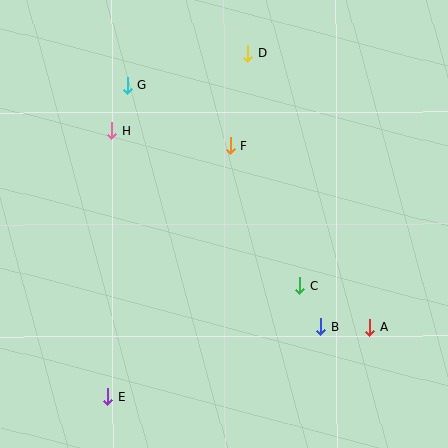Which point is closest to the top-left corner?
Point G is closest to the top-left corner.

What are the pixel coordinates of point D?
Point D is at (248, 53).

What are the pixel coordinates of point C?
Point C is at (300, 286).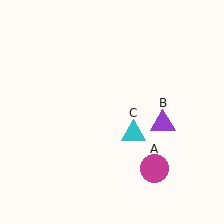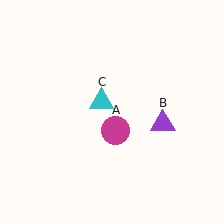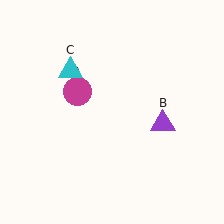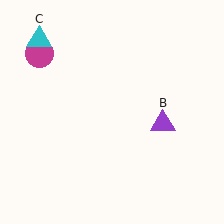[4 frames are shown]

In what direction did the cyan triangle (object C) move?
The cyan triangle (object C) moved up and to the left.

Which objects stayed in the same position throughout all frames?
Purple triangle (object B) remained stationary.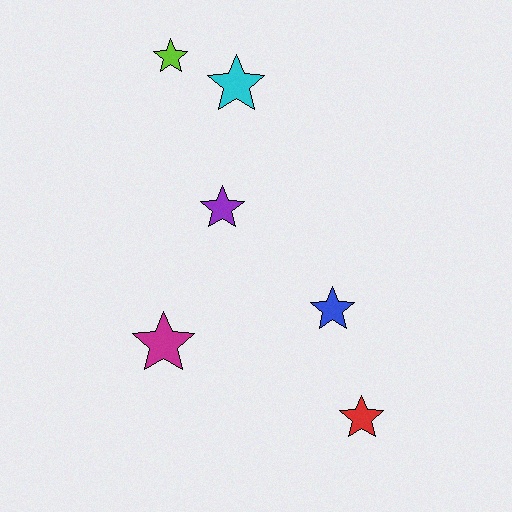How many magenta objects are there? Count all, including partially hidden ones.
There is 1 magenta object.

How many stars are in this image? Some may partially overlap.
There are 6 stars.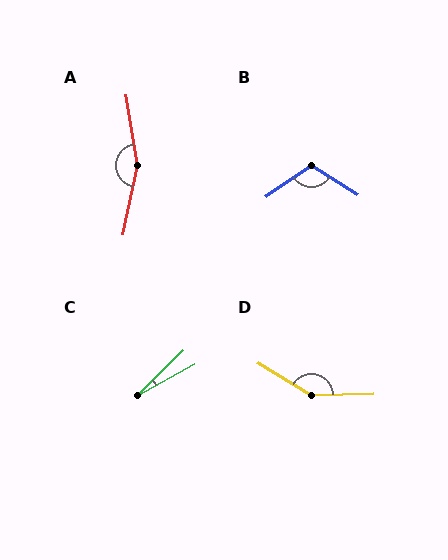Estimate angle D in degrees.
Approximately 148 degrees.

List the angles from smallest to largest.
C (16°), B (113°), D (148°), A (160°).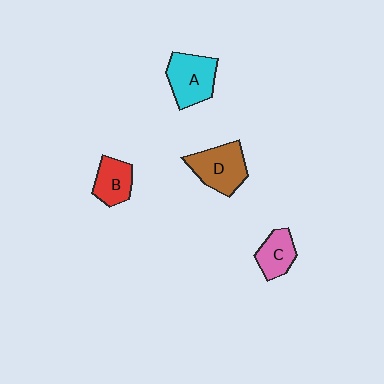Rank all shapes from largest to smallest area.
From largest to smallest: D (brown), A (cyan), B (red), C (pink).